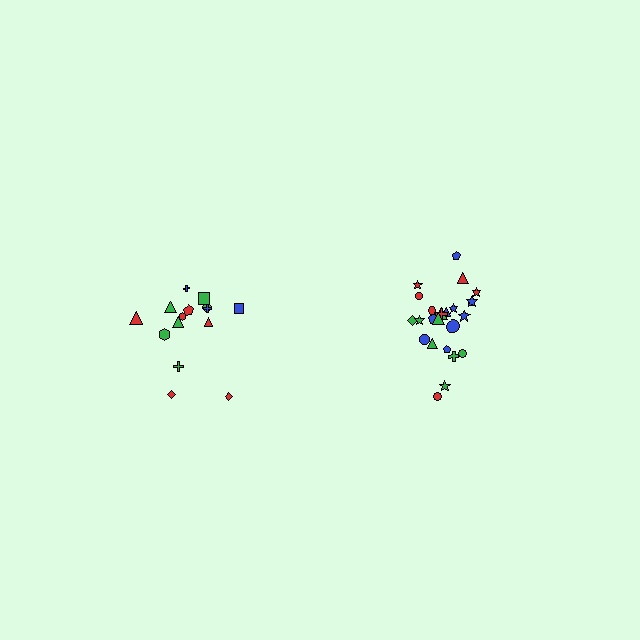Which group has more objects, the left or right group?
The right group.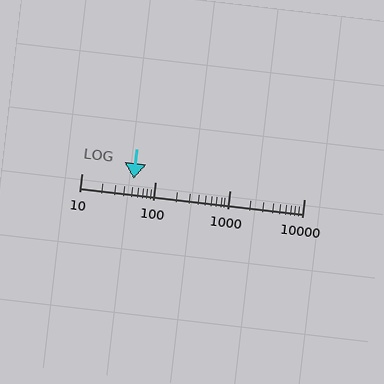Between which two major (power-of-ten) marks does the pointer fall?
The pointer is between 10 and 100.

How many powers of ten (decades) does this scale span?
The scale spans 3 decades, from 10 to 10000.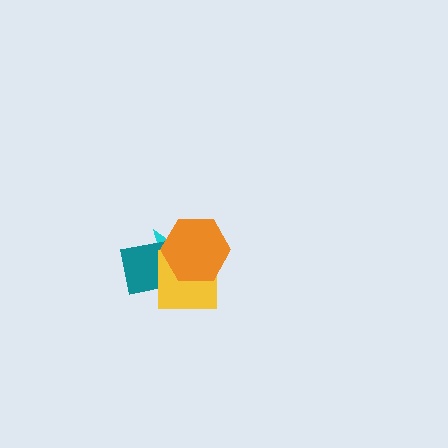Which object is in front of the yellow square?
The orange hexagon is in front of the yellow square.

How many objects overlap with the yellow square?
3 objects overlap with the yellow square.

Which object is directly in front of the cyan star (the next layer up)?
The teal square is directly in front of the cyan star.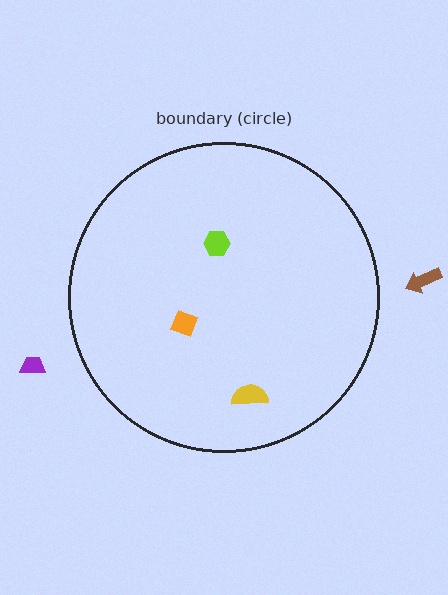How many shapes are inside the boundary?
3 inside, 2 outside.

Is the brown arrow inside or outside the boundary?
Outside.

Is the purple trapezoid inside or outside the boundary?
Outside.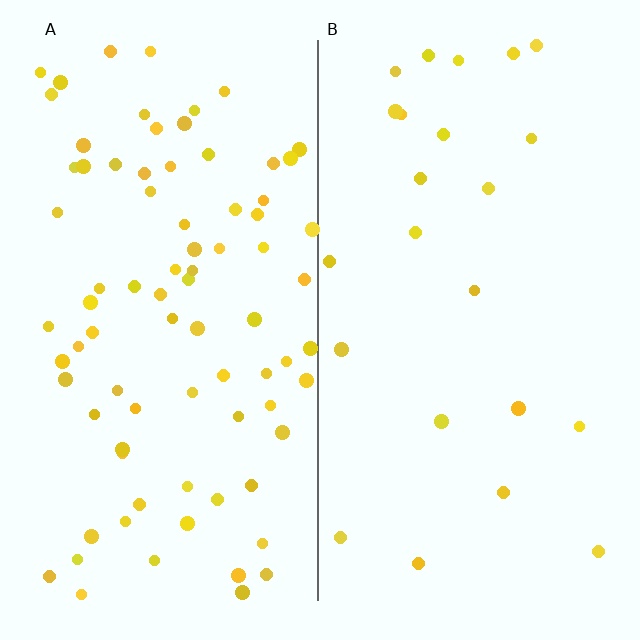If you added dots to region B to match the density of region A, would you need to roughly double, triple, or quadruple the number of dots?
Approximately triple.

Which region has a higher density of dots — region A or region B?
A (the left).